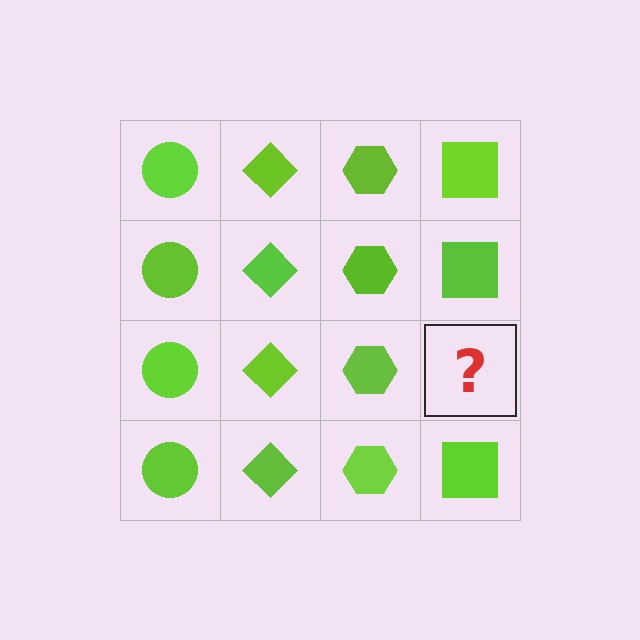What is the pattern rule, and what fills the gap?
The rule is that each column has a consistent shape. The gap should be filled with a lime square.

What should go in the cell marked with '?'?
The missing cell should contain a lime square.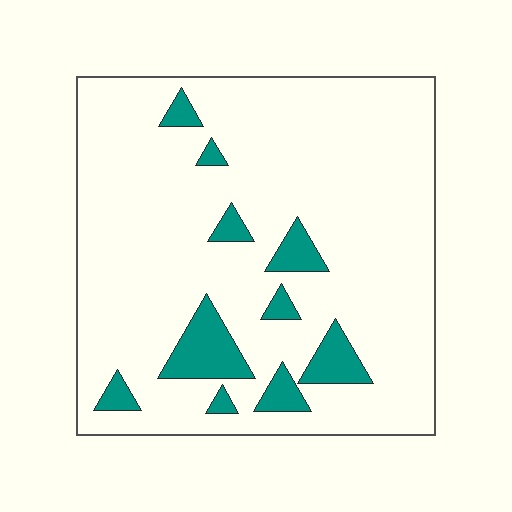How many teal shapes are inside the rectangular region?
10.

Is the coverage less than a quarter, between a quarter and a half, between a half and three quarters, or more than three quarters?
Less than a quarter.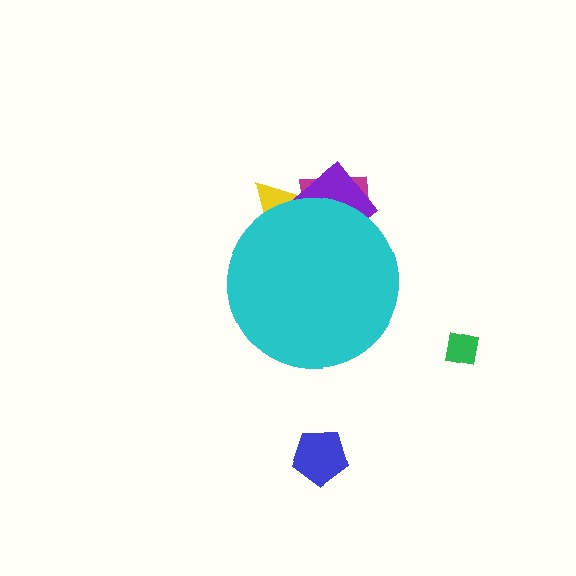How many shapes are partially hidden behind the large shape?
3 shapes are partially hidden.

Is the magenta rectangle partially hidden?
Yes, the magenta rectangle is partially hidden behind the cyan circle.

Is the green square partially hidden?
No, the green square is fully visible.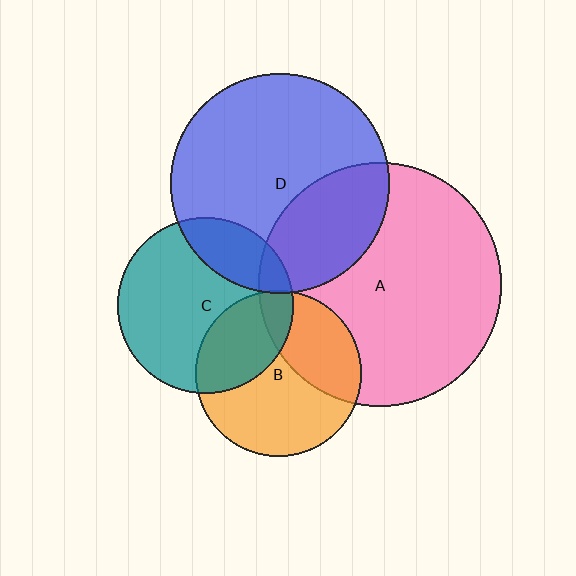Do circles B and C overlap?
Yes.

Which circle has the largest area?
Circle A (pink).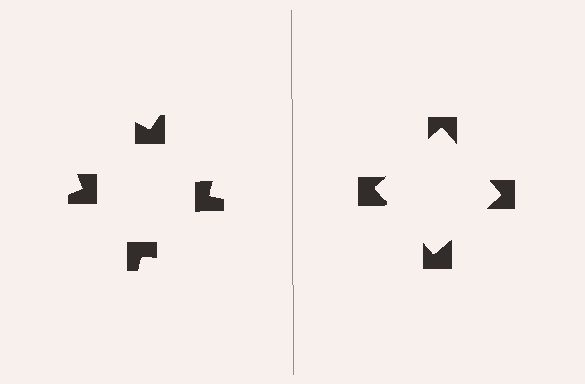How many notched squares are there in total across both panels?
8 — 4 on each side.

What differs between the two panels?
The notched squares are positioned identically on both sides; only the wedge orientations differ. On the right they align to a square; on the left they are misaligned.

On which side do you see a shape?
An illusory square appears on the right side. On the left side the wedge cuts are rotated, so no coherent shape forms.